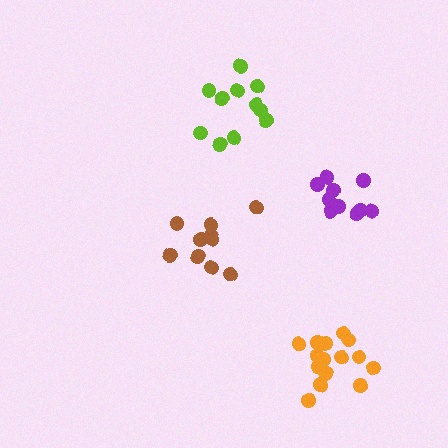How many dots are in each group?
Group 1: 16 dots, Group 2: 10 dots, Group 3: 10 dots, Group 4: 11 dots (47 total).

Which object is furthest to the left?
The brown cluster is leftmost.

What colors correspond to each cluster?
The clusters are colored: orange, brown, purple, lime.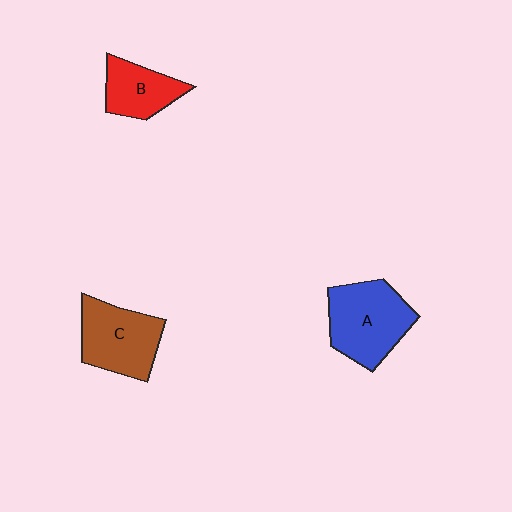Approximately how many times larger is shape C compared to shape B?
Approximately 1.4 times.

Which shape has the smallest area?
Shape B (red).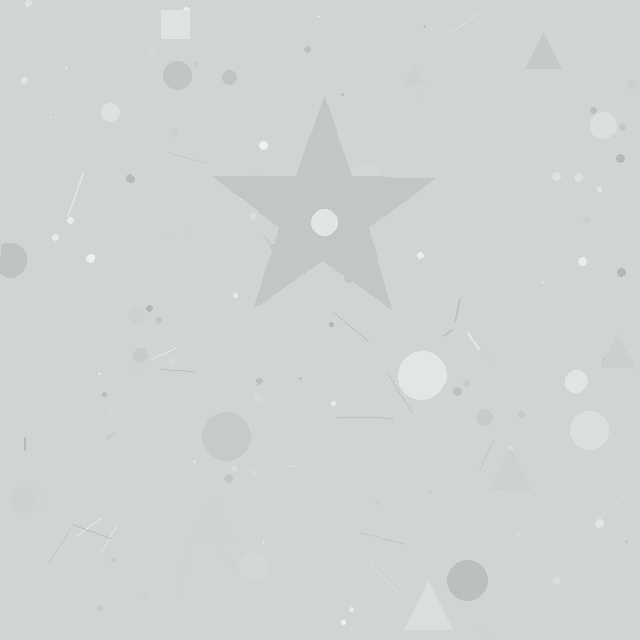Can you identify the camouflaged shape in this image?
The camouflaged shape is a star.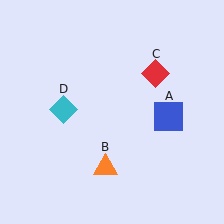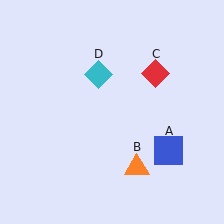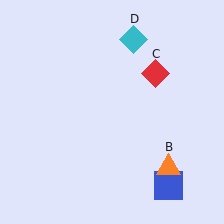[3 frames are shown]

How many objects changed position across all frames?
3 objects changed position: blue square (object A), orange triangle (object B), cyan diamond (object D).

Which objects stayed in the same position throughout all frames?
Red diamond (object C) remained stationary.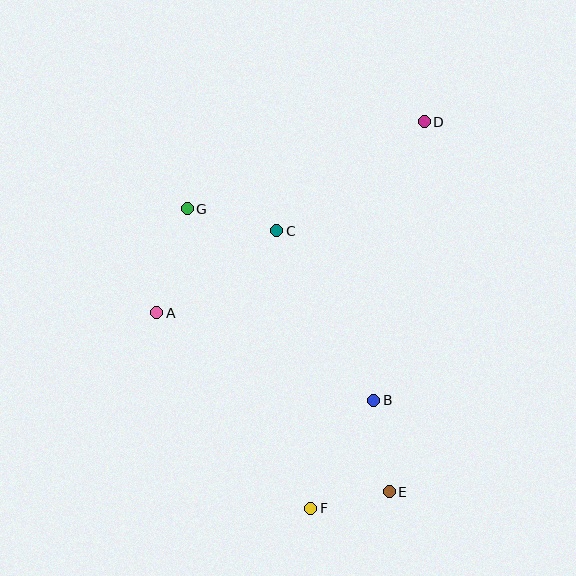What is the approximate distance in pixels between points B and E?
The distance between B and E is approximately 92 pixels.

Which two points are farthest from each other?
Points D and F are farthest from each other.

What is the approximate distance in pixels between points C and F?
The distance between C and F is approximately 280 pixels.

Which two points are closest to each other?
Points E and F are closest to each other.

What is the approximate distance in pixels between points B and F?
The distance between B and F is approximately 125 pixels.